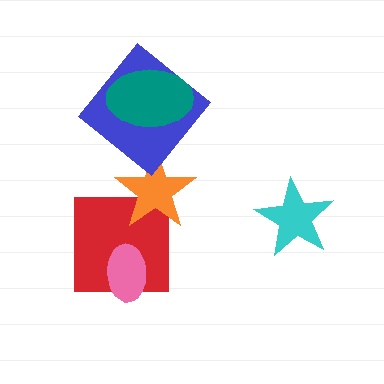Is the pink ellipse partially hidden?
No, no other shape covers it.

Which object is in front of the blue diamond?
The teal ellipse is in front of the blue diamond.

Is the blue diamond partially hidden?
Yes, it is partially covered by another shape.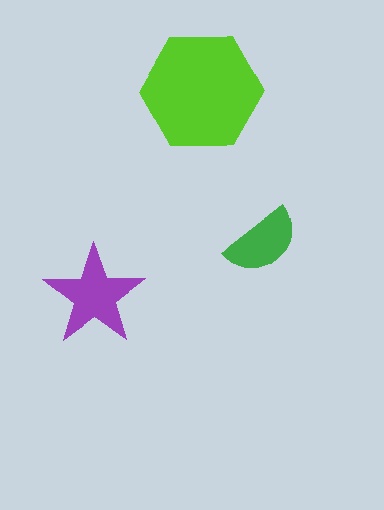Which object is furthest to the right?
The green semicircle is rightmost.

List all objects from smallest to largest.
The green semicircle, the purple star, the lime hexagon.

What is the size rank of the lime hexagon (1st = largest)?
1st.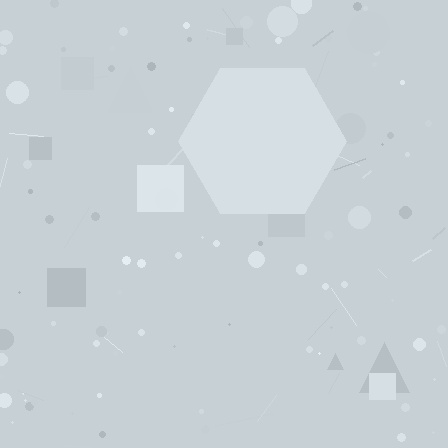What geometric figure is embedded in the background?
A hexagon is embedded in the background.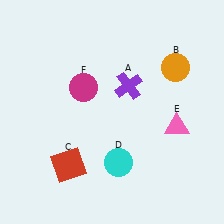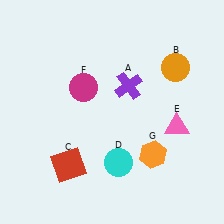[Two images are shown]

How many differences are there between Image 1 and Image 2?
There is 1 difference between the two images.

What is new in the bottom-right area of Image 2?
An orange hexagon (G) was added in the bottom-right area of Image 2.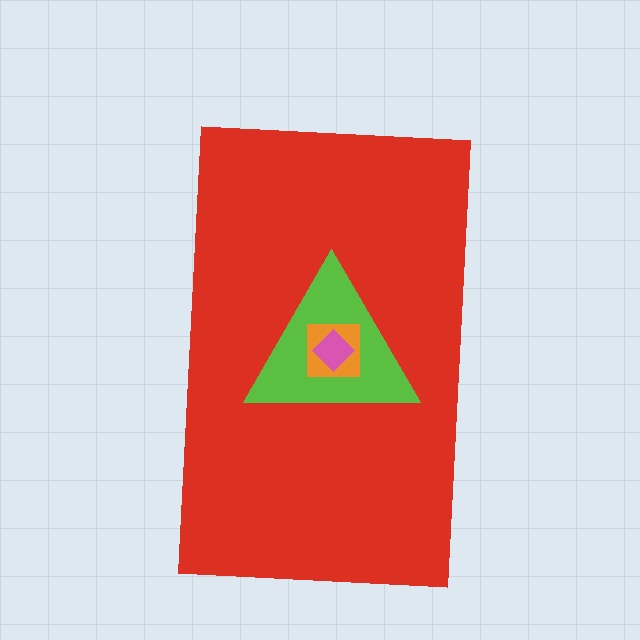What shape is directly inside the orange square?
The pink diamond.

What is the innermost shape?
The pink diamond.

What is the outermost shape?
The red rectangle.